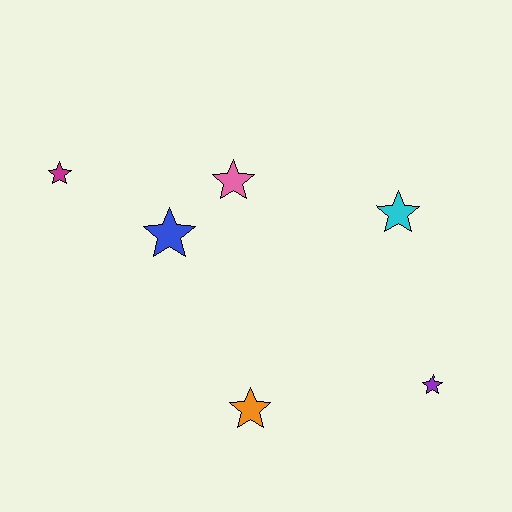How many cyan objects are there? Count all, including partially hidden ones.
There is 1 cyan object.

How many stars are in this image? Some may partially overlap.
There are 6 stars.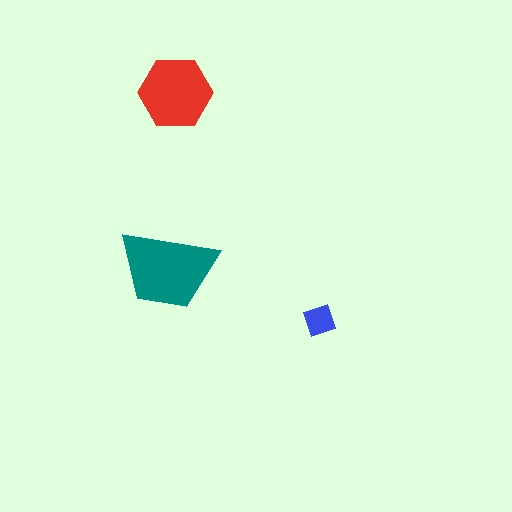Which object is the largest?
The teal trapezoid.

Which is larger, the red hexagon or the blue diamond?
The red hexagon.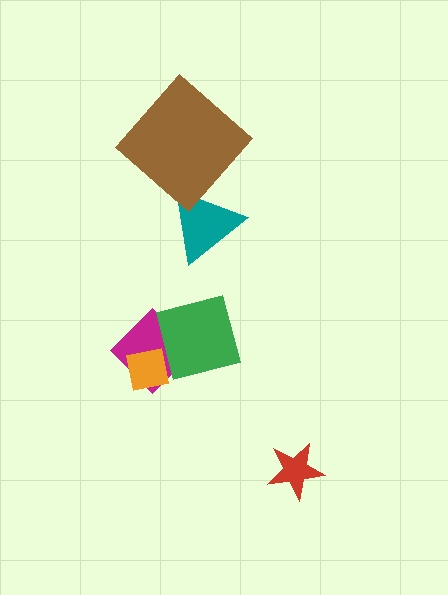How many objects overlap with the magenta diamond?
2 objects overlap with the magenta diamond.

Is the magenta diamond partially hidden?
Yes, it is partially covered by another shape.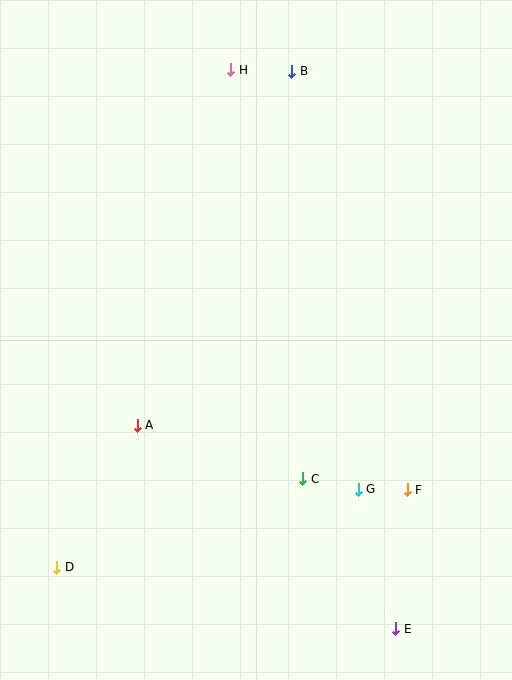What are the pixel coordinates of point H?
Point H is at (231, 70).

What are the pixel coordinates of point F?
Point F is at (407, 490).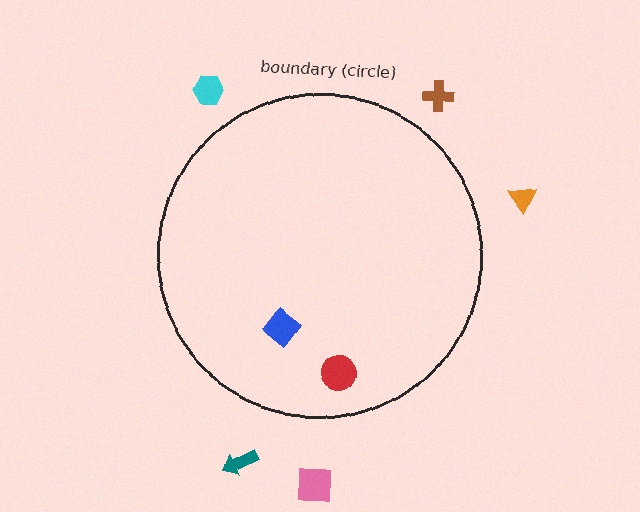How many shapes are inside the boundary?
2 inside, 5 outside.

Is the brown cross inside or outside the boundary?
Outside.